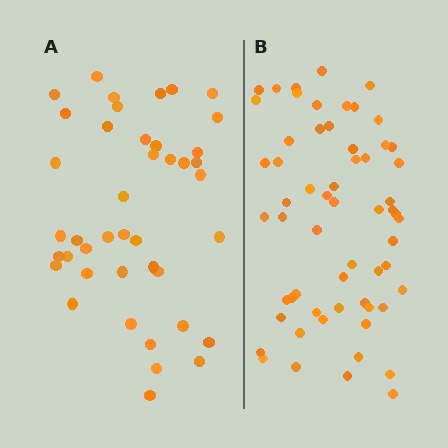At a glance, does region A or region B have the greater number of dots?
Region B (the right region) has more dots.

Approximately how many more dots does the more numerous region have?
Region B has approximately 20 more dots than region A.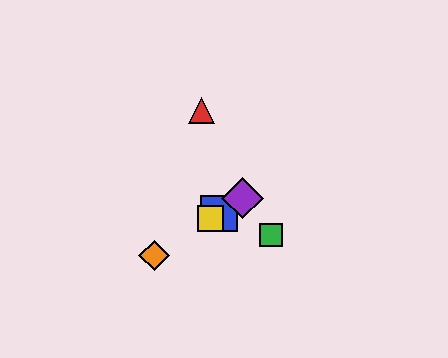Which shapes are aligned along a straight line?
The blue square, the yellow square, the purple diamond, the orange diamond are aligned along a straight line.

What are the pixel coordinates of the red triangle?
The red triangle is at (202, 111).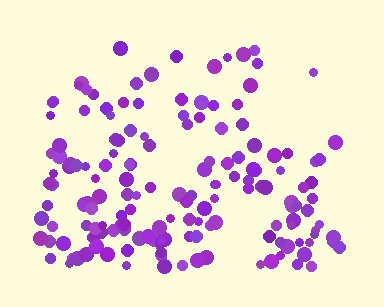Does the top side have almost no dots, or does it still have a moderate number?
Still a moderate number, just noticeably fewer than the bottom.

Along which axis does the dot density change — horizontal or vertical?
Vertical.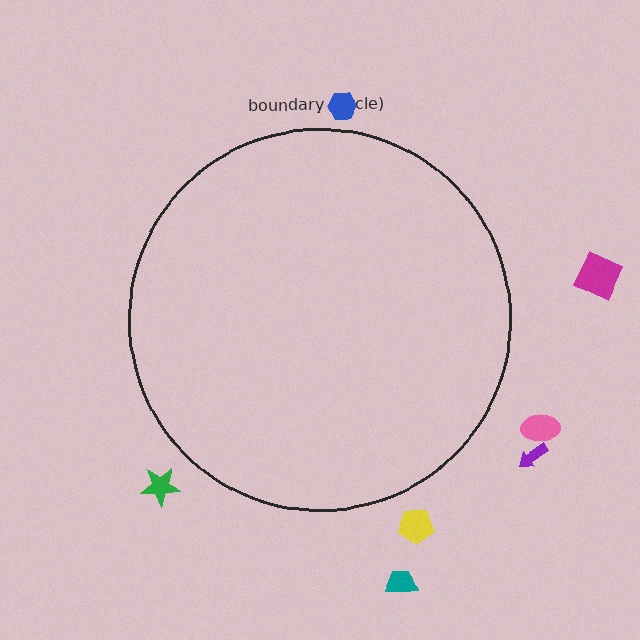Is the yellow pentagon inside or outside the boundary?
Outside.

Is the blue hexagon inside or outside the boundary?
Outside.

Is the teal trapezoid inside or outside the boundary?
Outside.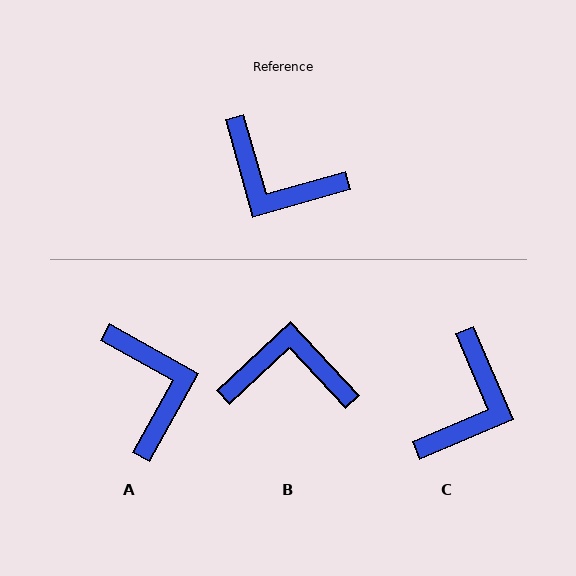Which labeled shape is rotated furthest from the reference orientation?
B, about 153 degrees away.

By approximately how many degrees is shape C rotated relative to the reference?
Approximately 97 degrees counter-clockwise.